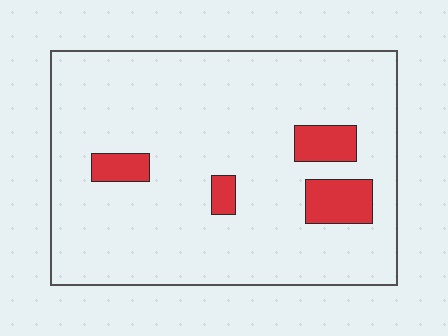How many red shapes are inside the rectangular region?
4.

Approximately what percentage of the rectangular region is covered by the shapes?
Approximately 10%.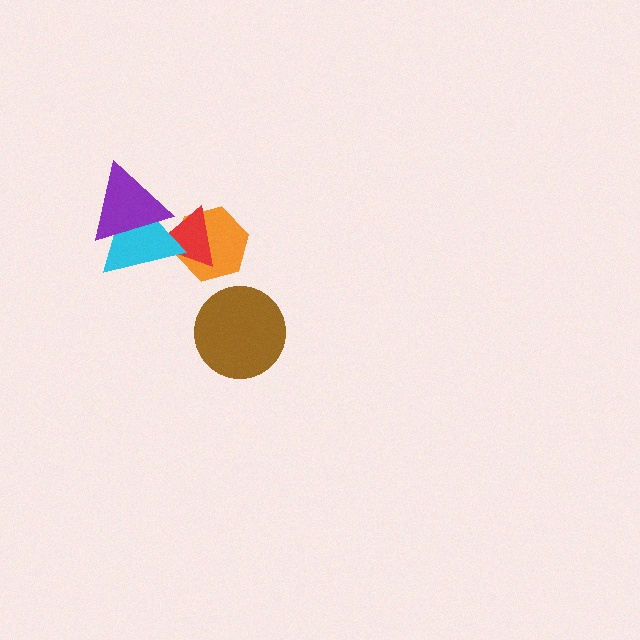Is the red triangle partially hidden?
Yes, it is partially covered by another shape.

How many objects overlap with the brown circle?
0 objects overlap with the brown circle.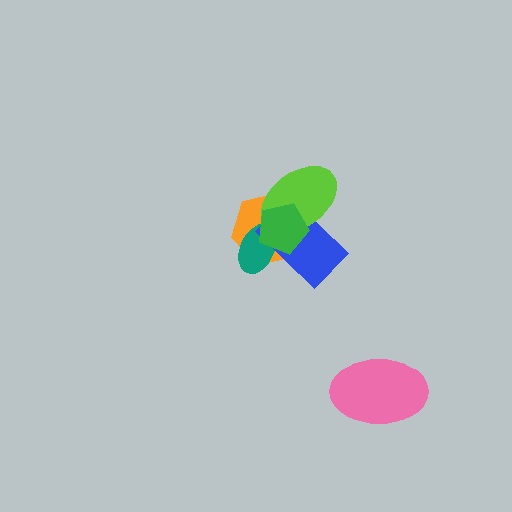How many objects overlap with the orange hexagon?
4 objects overlap with the orange hexagon.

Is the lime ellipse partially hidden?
Yes, it is partially covered by another shape.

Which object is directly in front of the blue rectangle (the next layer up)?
The lime ellipse is directly in front of the blue rectangle.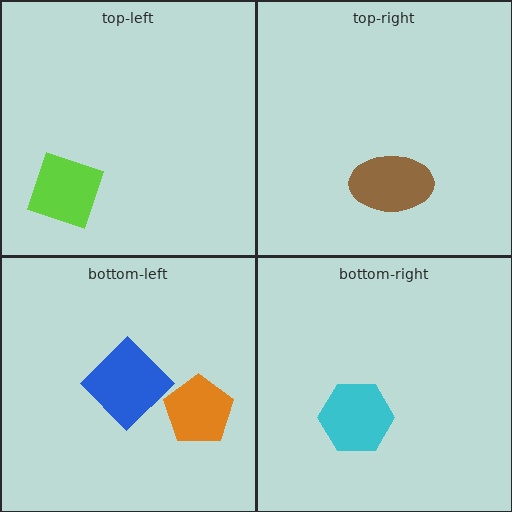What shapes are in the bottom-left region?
The orange pentagon, the blue diamond.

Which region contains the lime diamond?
The top-left region.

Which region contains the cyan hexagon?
The bottom-right region.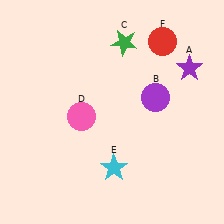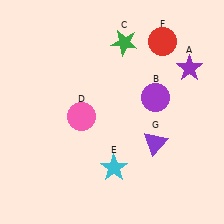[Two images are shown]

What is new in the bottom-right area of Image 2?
A purple triangle (G) was added in the bottom-right area of Image 2.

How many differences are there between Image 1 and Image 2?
There is 1 difference between the two images.